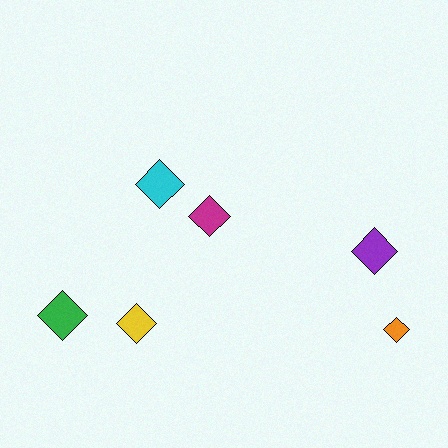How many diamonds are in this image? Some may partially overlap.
There are 6 diamonds.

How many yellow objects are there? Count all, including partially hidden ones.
There is 1 yellow object.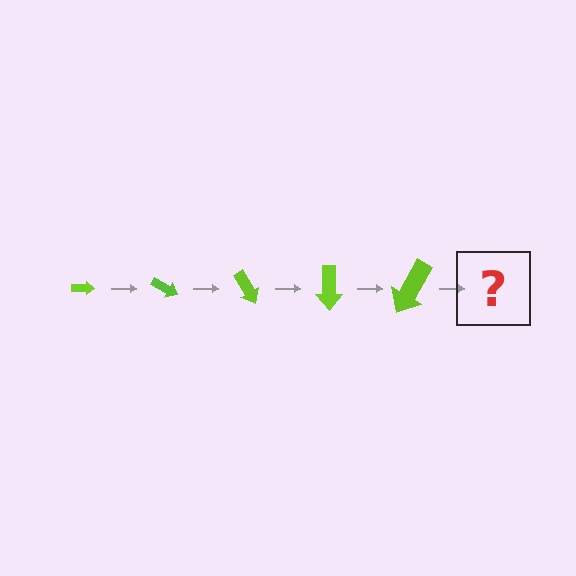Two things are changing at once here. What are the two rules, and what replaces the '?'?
The two rules are that the arrow grows larger each step and it rotates 30 degrees each step. The '?' should be an arrow, larger than the previous one and rotated 150 degrees from the start.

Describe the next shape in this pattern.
It should be an arrow, larger than the previous one and rotated 150 degrees from the start.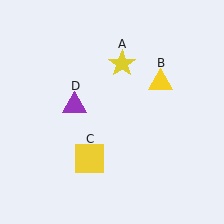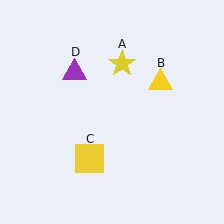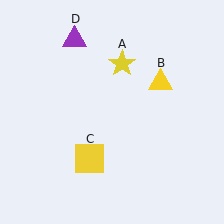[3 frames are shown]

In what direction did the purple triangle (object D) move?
The purple triangle (object D) moved up.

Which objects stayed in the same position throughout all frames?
Yellow star (object A) and yellow triangle (object B) and yellow square (object C) remained stationary.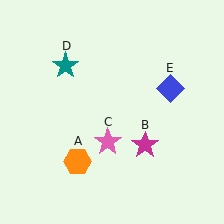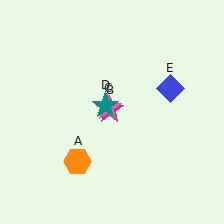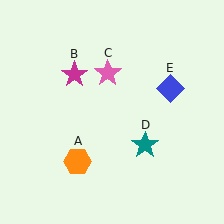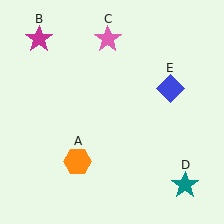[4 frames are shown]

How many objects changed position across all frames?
3 objects changed position: magenta star (object B), pink star (object C), teal star (object D).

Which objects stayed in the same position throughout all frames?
Orange hexagon (object A) and blue diamond (object E) remained stationary.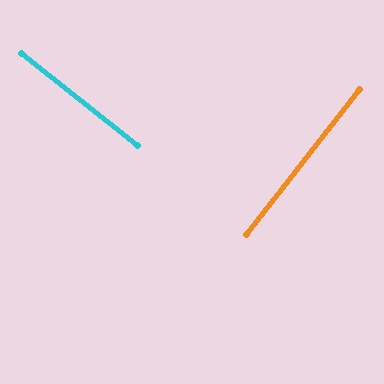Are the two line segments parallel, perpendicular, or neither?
Perpendicular — they meet at approximately 90°.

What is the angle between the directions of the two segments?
Approximately 90 degrees.